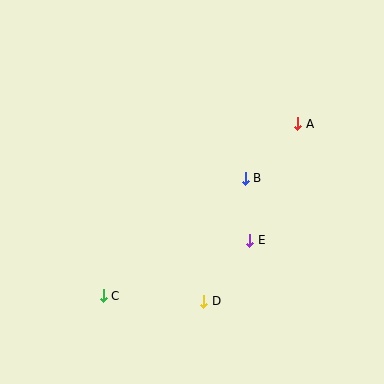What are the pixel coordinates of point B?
Point B is at (245, 178).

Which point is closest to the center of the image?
Point B at (245, 178) is closest to the center.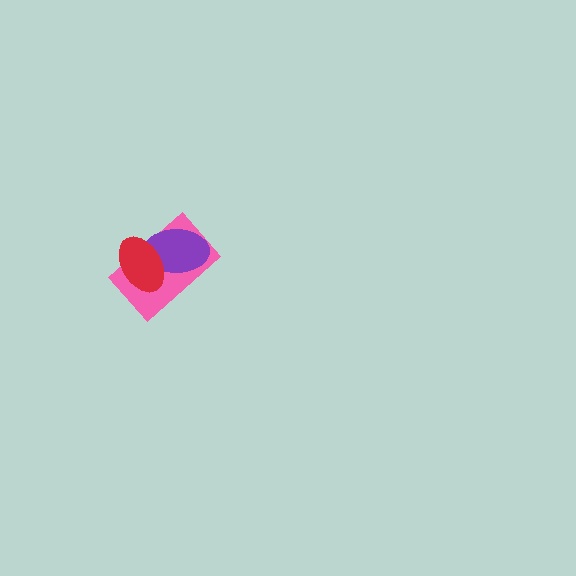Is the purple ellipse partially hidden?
Yes, it is partially covered by another shape.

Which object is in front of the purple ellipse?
The red ellipse is in front of the purple ellipse.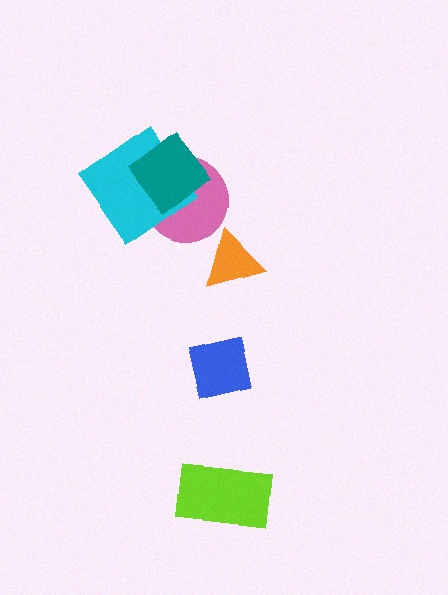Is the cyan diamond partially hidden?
Yes, it is partially covered by another shape.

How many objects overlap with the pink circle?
2 objects overlap with the pink circle.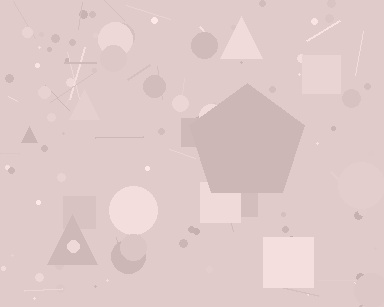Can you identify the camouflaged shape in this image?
The camouflaged shape is a pentagon.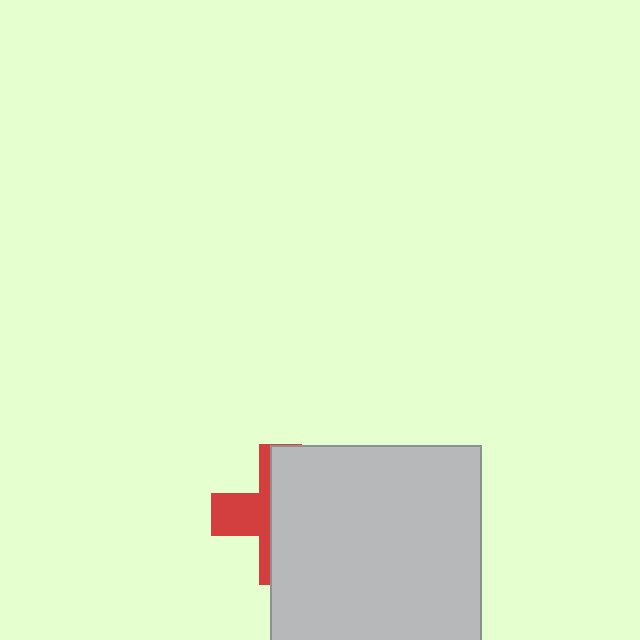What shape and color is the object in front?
The object in front is a light gray square.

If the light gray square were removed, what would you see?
You would see the complete red cross.